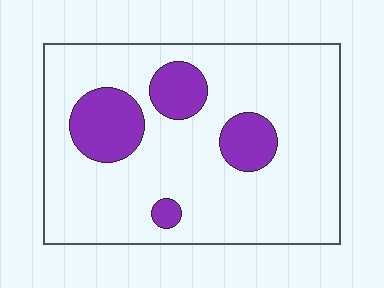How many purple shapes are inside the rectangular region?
4.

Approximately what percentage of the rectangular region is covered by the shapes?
Approximately 20%.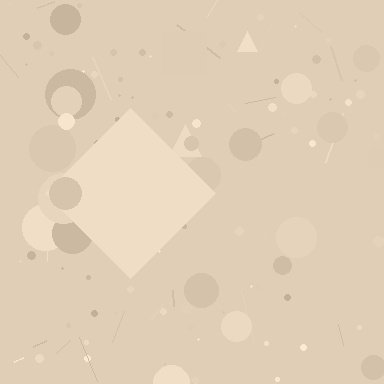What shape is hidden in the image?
A diamond is hidden in the image.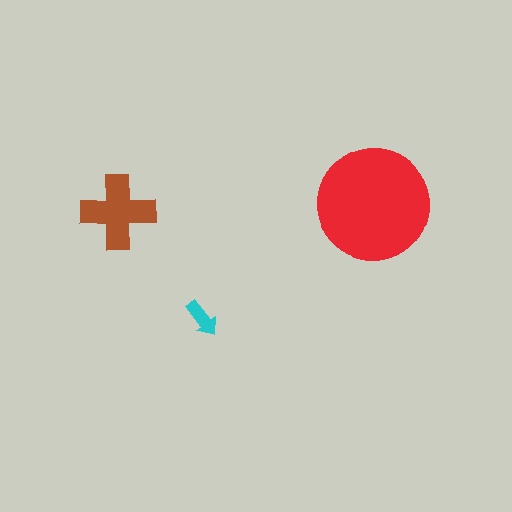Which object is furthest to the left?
The brown cross is leftmost.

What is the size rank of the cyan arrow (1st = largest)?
3rd.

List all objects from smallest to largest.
The cyan arrow, the brown cross, the red circle.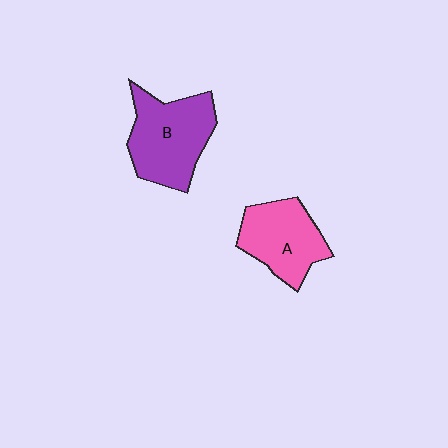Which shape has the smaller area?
Shape A (pink).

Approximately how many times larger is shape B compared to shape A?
Approximately 1.2 times.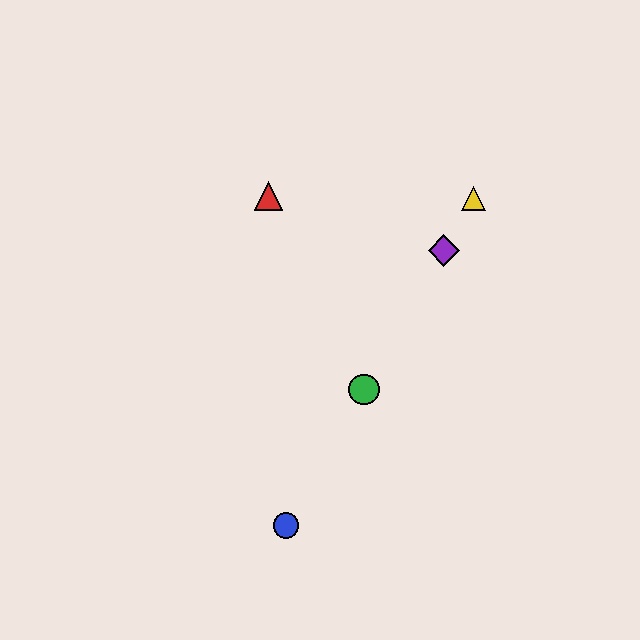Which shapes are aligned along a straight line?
The blue circle, the green circle, the yellow triangle, the purple diamond are aligned along a straight line.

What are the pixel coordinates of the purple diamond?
The purple diamond is at (444, 250).